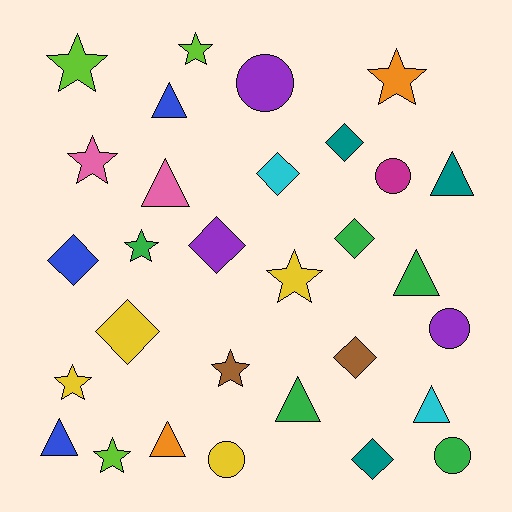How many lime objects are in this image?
There are 3 lime objects.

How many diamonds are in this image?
There are 8 diamonds.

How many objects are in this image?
There are 30 objects.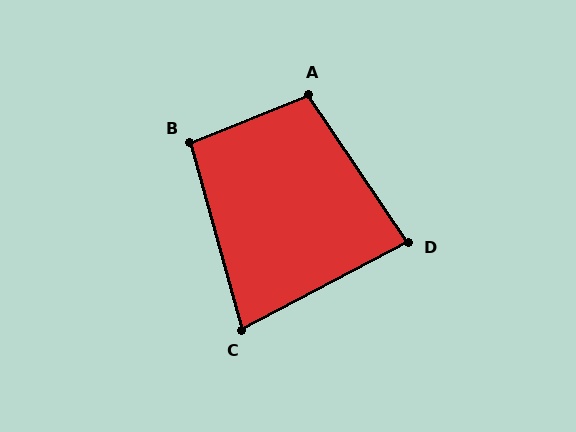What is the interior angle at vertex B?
Approximately 96 degrees (obtuse).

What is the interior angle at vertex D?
Approximately 84 degrees (acute).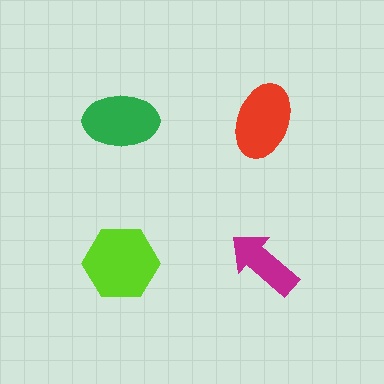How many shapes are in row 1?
2 shapes.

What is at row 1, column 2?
A red ellipse.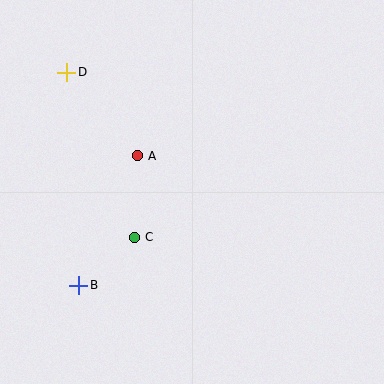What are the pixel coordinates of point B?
Point B is at (79, 285).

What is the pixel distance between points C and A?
The distance between C and A is 81 pixels.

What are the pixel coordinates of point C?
Point C is at (134, 237).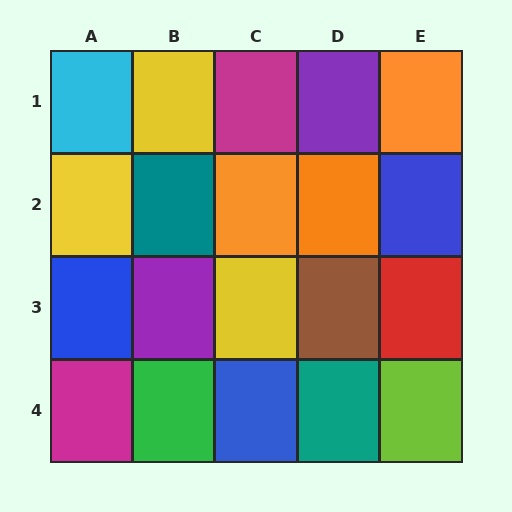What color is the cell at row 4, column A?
Magenta.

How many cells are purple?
2 cells are purple.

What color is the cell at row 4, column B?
Green.